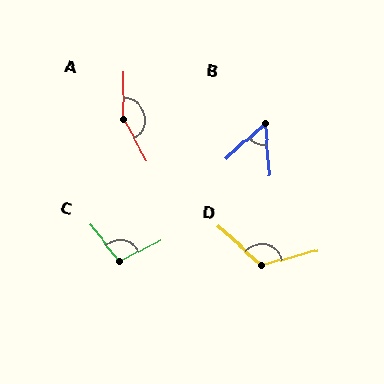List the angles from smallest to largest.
B (53°), C (101°), D (123°), A (151°).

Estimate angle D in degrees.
Approximately 123 degrees.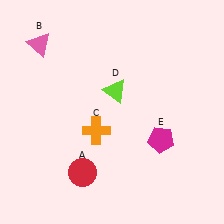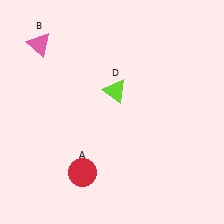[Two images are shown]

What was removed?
The magenta pentagon (E), the orange cross (C) were removed in Image 2.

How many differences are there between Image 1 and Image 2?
There are 2 differences between the two images.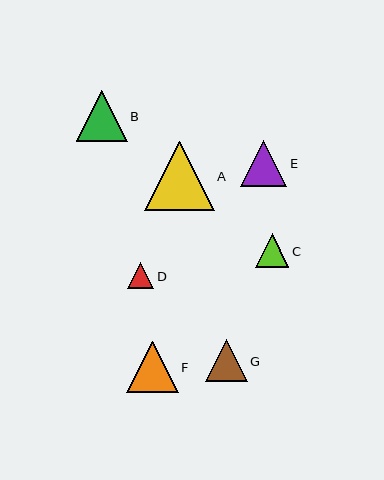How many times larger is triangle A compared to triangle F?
Triangle A is approximately 1.3 times the size of triangle F.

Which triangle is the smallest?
Triangle D is the smallest with a size of approximately 26 pixels.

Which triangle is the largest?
Triangle A is the largest with a size of approximately 69 pixels.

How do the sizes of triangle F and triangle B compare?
Triangle F and triangle B are approximately the same size.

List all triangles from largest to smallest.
From largest to smallest: A, F, B, E, G, C, D.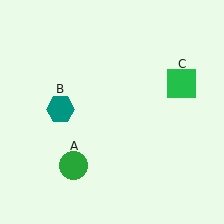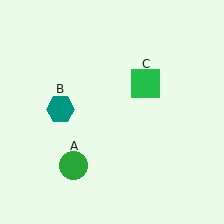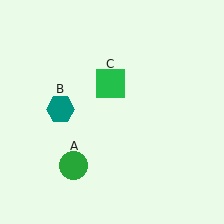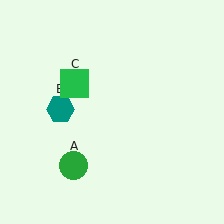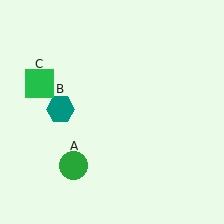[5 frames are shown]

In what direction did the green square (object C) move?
The green square (object C) moved left.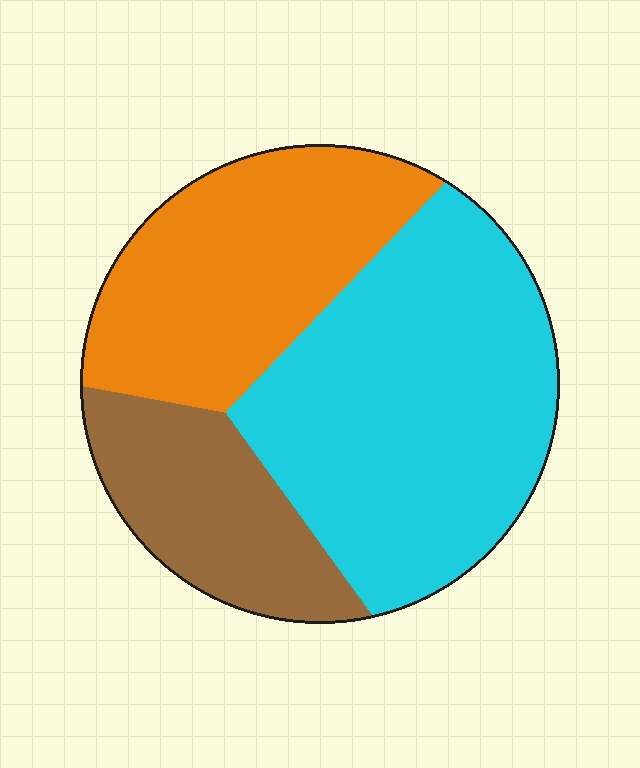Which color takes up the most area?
Cyan, at roughly 50%.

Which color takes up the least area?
Brown, at roughly 20%.